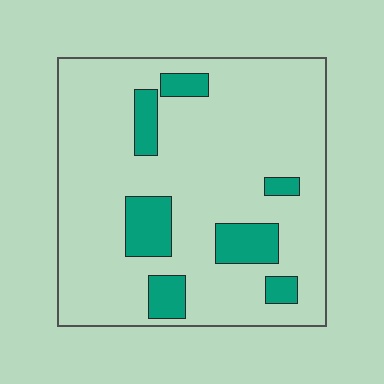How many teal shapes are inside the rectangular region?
7.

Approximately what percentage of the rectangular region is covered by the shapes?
Approximately 15%.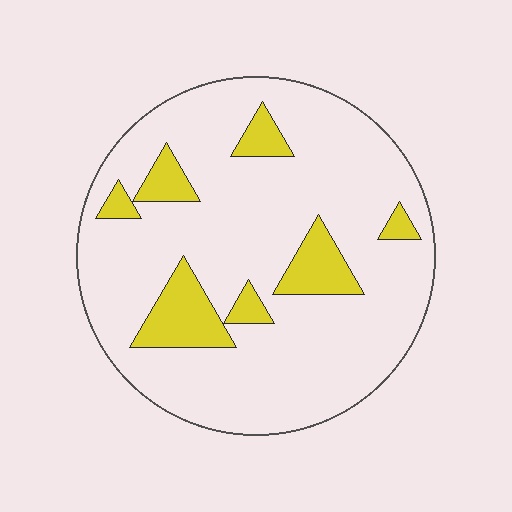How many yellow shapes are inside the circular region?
7.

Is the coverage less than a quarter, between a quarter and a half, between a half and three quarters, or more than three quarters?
Less than a quarter.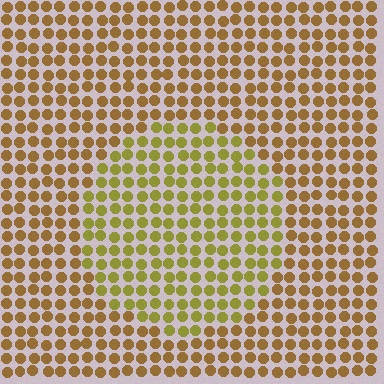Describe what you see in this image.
The image is filled with small brown elements in a uniform arrangement. A circle-shaped region is visible where the elements are tinted to a slightly different hue, forming a subtle color boundary.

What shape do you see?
I see a circle.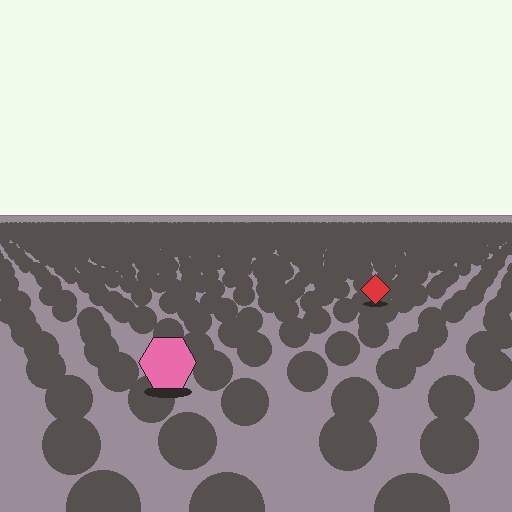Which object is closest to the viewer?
The pink hexagon is closest. The texture marks near it are larger and more spread out.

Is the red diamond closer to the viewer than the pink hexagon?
No. The pink hexagon is closer — you can tell from the texture gradient: the ground texture is coarser near it.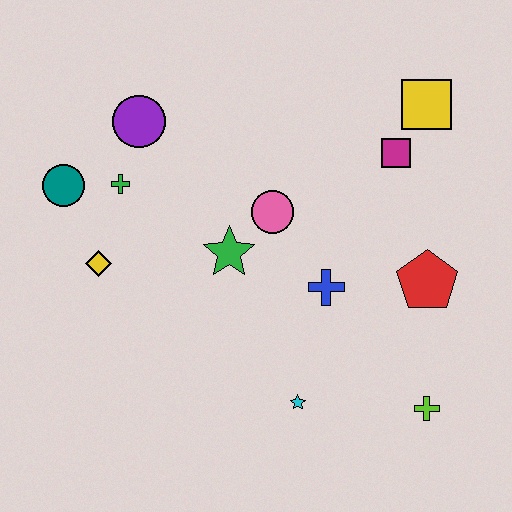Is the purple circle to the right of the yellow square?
No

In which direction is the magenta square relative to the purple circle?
The magenta square is to the right of the purple circle.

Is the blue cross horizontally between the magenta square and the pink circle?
Yes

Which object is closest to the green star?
The pink circle is closest to the green star.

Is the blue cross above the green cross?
No